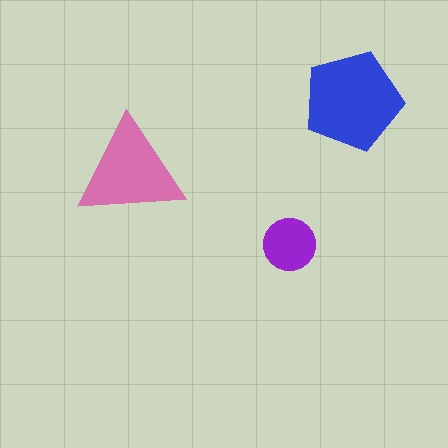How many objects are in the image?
There are 3 objects in the image.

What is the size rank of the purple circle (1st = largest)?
3rd.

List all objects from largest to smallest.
The blue pentagon, the pink triangle, the purple circle.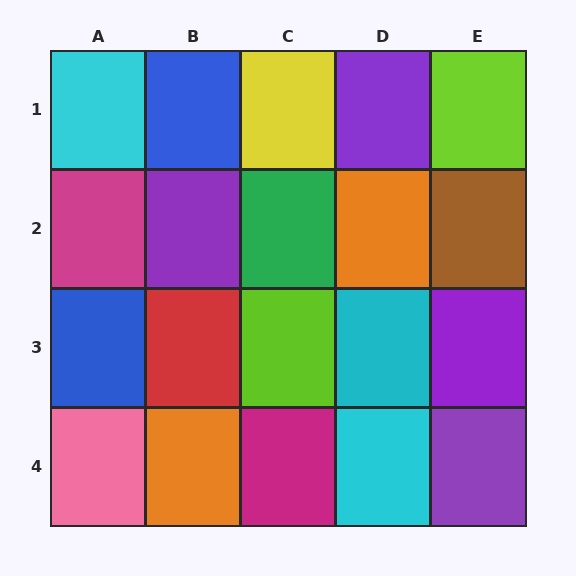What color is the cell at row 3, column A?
Blue.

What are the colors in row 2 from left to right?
Magenta, purple, green, orange, brown.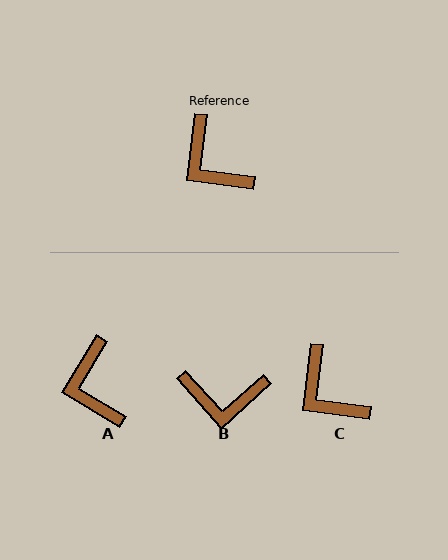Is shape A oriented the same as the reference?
No, it is off by about 24 degrees.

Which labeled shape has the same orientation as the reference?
C.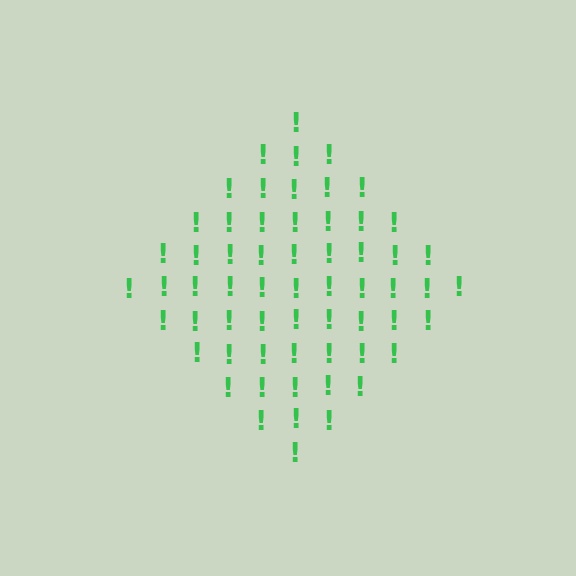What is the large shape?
The large shape is a diamond.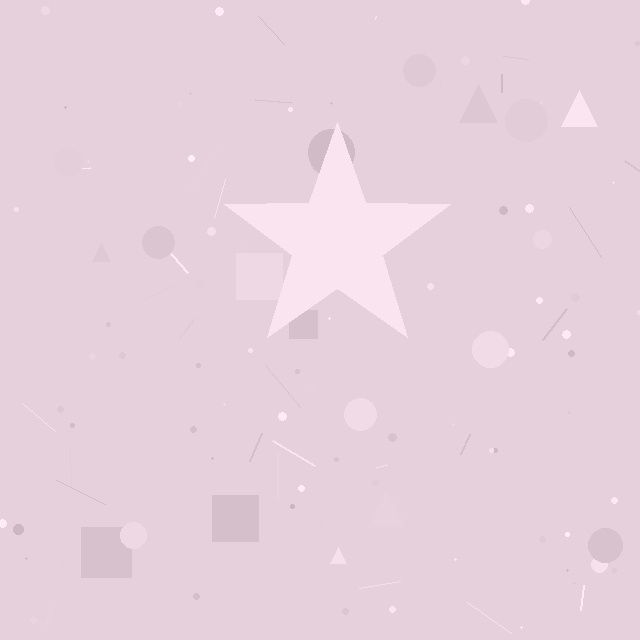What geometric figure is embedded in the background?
A star is embedded in the background.